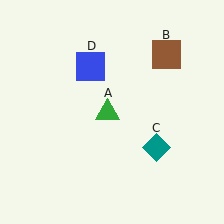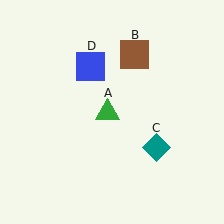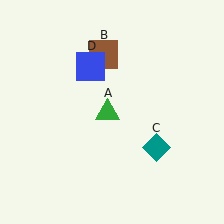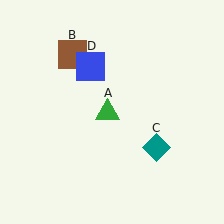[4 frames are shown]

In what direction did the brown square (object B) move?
The brown square (object B) moved left.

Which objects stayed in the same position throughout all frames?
Green triangle (object A) and teal diamond (object C) and blue square (object D) remained stationary.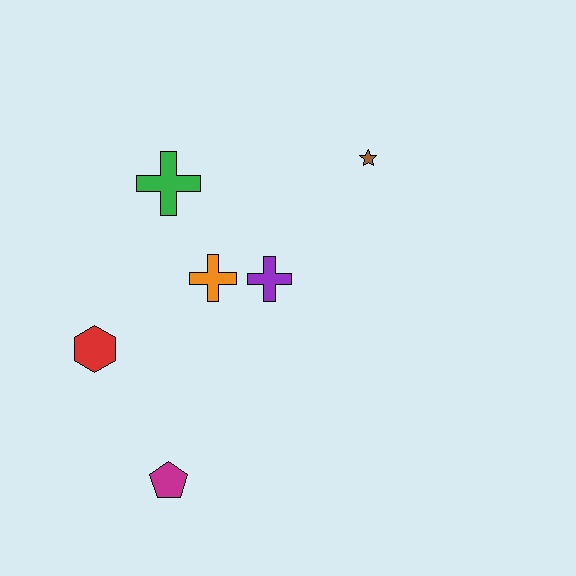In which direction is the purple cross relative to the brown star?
The purple cross is below the brown star.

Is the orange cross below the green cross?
Yes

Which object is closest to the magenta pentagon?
The red hexagon is closest to the magenta pentagon.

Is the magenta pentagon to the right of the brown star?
No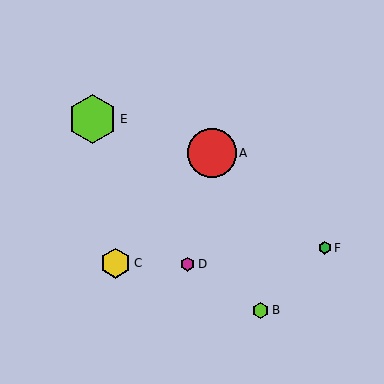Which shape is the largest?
The lime hexagon (labeled E) is the largest.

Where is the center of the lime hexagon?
The center of the lime hexagon is at (260, 310).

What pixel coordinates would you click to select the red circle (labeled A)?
Click at (212, 153) to select the red circle A.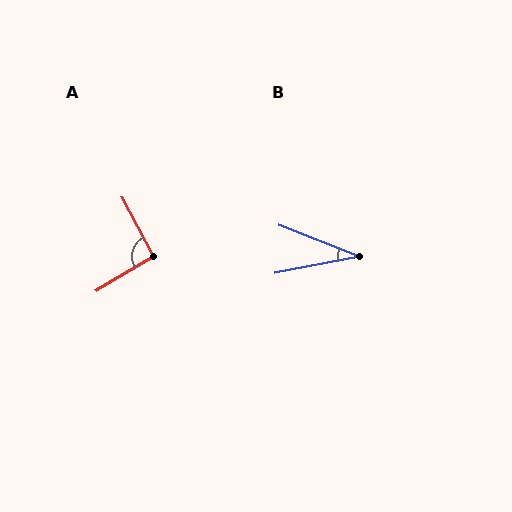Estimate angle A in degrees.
Approximately 93 degrees.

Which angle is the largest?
A, at approximately 93 degrees.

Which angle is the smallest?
B, at approximately 32 degrees.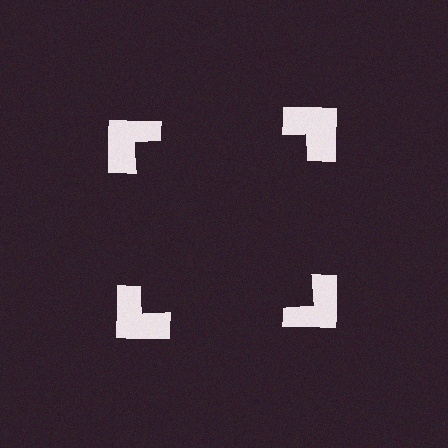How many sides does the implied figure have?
4 sides.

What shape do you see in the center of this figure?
An illusory square — its edges are inferred from the aligned wedge cuts in the notched squares, not physically drawn.